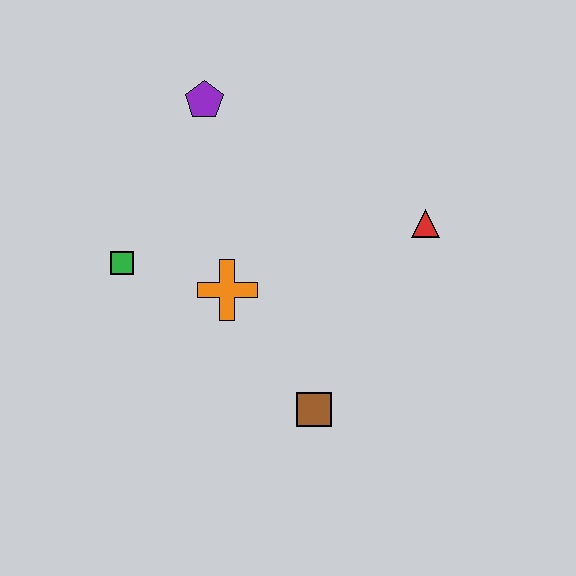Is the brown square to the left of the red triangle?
Yes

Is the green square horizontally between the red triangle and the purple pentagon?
No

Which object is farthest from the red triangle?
The green square is farthest from the red triangle.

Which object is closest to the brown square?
The orange cross is closest to the brown square.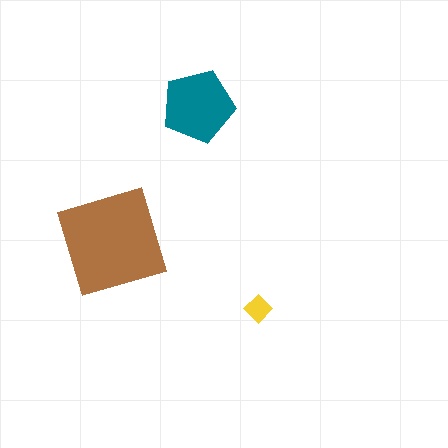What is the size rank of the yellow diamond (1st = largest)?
3rd.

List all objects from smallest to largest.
The yellow diamond, the teal pentagon, the brown square.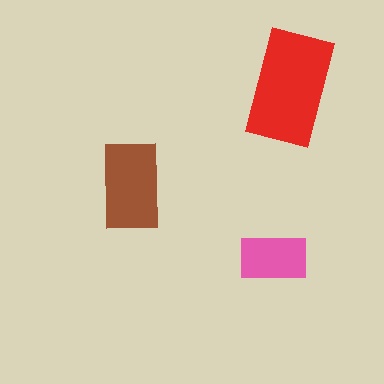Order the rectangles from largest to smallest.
the red one, the brown one, the pink one.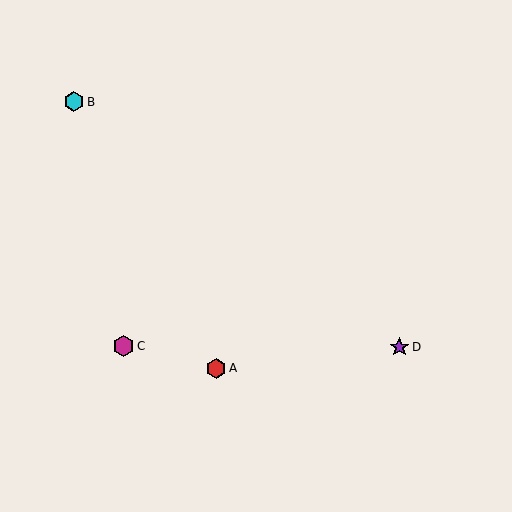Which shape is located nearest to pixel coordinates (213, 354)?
The red hexagon (labeled A) at (216, 368) is nearest to that location.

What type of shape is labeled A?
Shape A is a red hexagon.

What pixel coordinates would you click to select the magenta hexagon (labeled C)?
Click at (124, 346) to select the magenta hexagon C.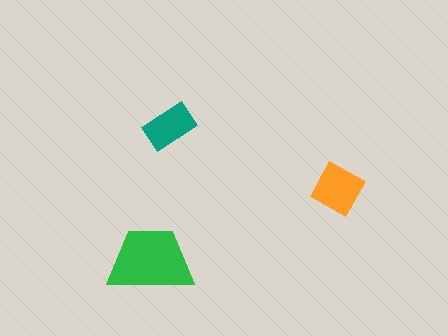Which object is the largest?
The green trapezoid.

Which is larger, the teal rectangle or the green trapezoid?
The green trapezoid.